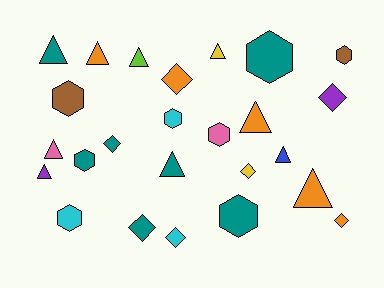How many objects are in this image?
There are 25 objects.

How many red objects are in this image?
There are no red objects.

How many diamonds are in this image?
There are 7 diamonds.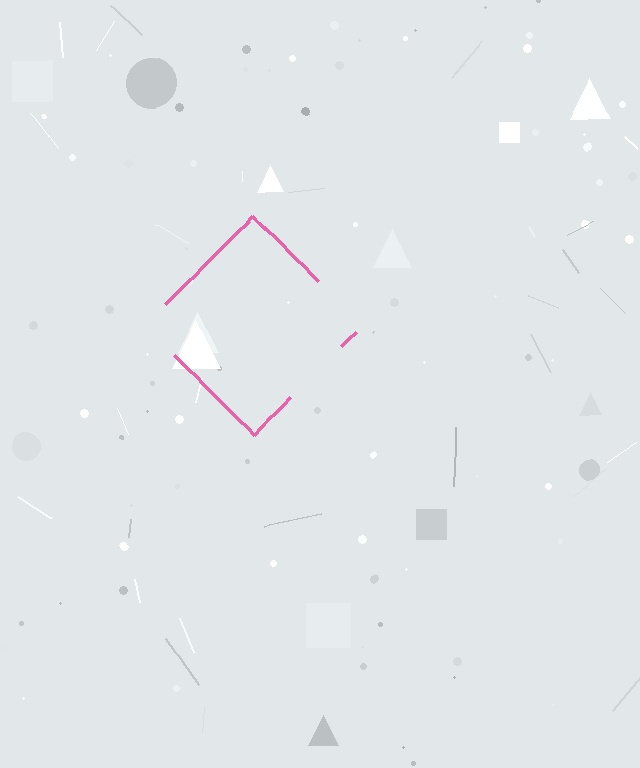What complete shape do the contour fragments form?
The contour fragments form a diamond.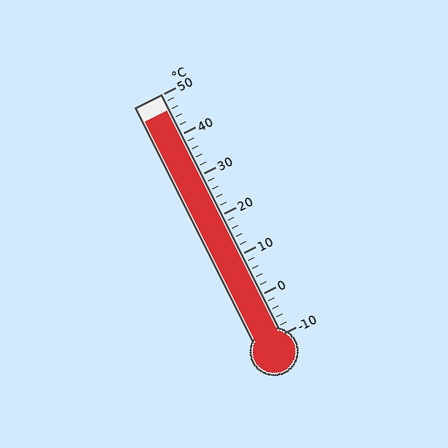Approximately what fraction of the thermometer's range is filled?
The thermometer is filled to approximately 95% of its range.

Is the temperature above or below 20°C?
The temperature is above 20°C.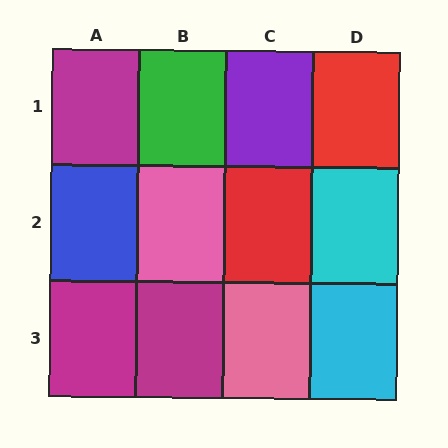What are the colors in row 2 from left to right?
Blue, pink, red, cyan.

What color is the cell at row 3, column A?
Magenta.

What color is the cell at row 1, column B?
Green.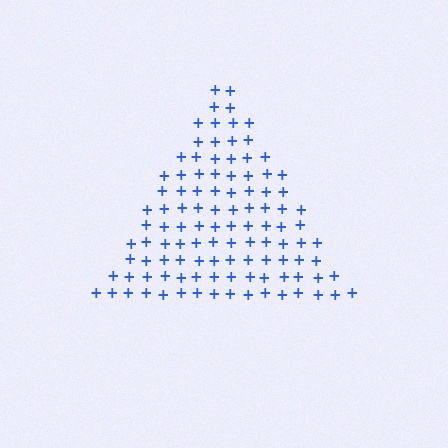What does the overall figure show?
The overall figure shows a triangle.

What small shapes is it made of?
It is made of small plus signs.